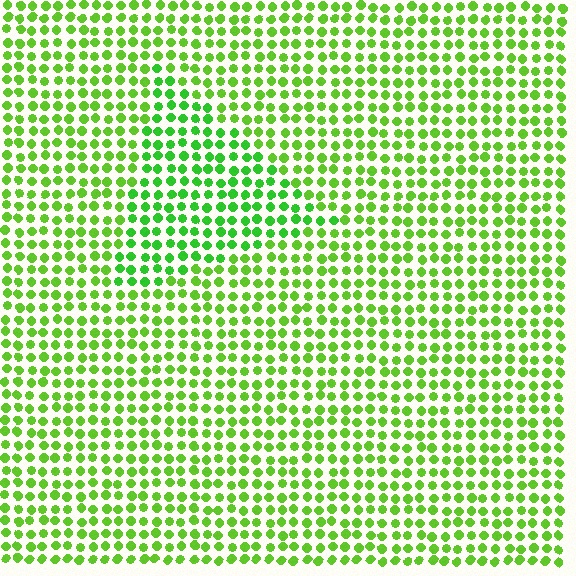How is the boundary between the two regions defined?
The boundary is defined purely by a slight shift in hue (about 20 degrees). Spacing, size, and orientation are identical on both sides.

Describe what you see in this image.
The image is filled with small lime elements in a uniform arrangement. A triangle-shaped region is visible where the elements are tinted to a slightly different hue, forming a subtle color boundary.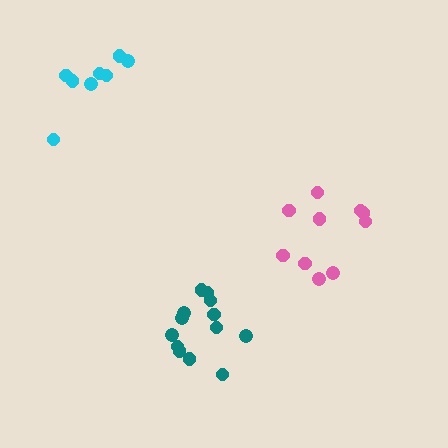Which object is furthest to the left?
The cyan cluster is leftmost.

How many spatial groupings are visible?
There are 3 spatial groupings.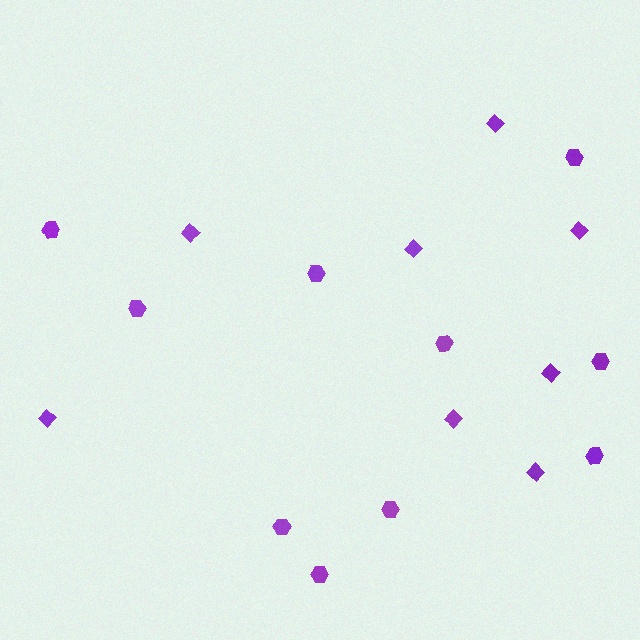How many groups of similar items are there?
There are 2 groups: one group of diamonds (8) and one group of hexagons (10).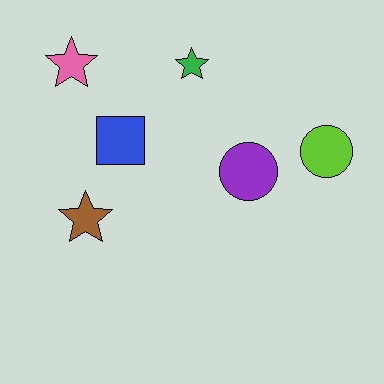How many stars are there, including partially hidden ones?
There are 3 stars.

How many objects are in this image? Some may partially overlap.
There are 6 objects.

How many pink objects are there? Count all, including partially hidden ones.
There is 1 pink object.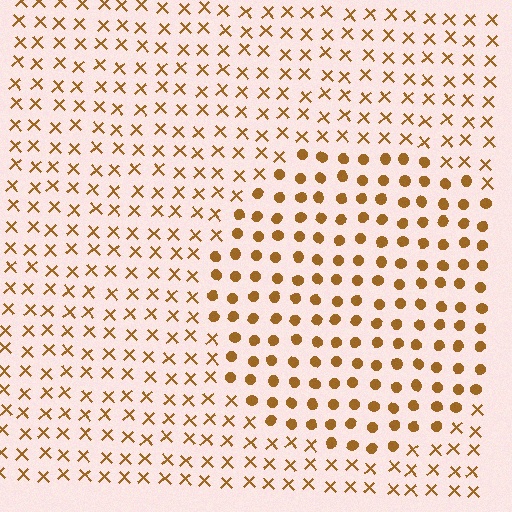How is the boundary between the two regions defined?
The boundary is defined by a change in element shape: circles inside vs. X marks outside. All elements share the same color and spacing.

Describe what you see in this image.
The image is filled with small brown elements arranged in a uniform grid. A circle-shaped region contains circles, while the surrounding area contains X marks. The boundary is defined purely by the change in element shape.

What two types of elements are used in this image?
The image uses circles inside the circle region and X marks outside it.